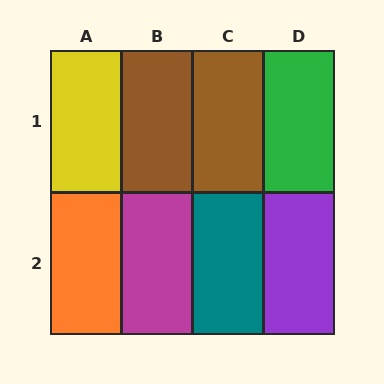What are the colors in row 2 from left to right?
Orange, magenta, teal, purple.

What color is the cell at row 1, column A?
Yellow.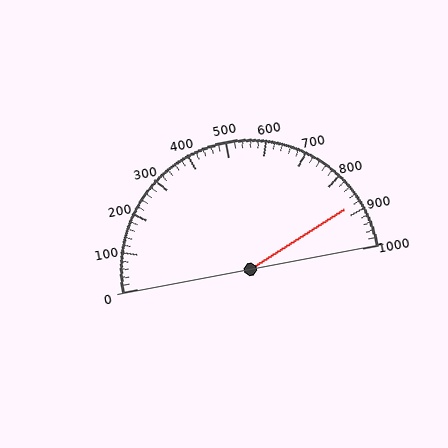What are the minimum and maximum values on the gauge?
The gauge ranges from 0 to 1000.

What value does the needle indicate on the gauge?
The needle indicates approximately 880.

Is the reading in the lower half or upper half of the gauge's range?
The reading is in the upper half of the range (0 to 1000).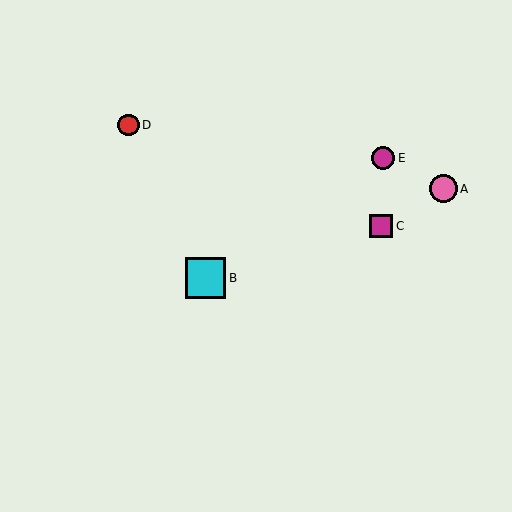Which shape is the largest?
The cyan square (labeled B) is the largest.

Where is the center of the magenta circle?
The center of the magenta circle is at (383, 158).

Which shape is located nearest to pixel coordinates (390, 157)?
The magenta circle (labeled E) at (383, 158) is nearest to that location.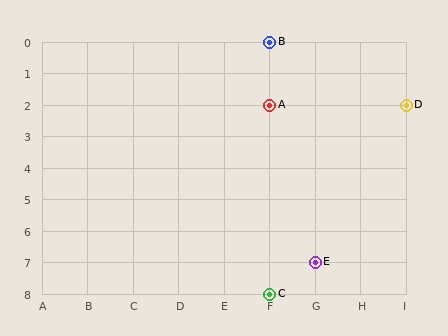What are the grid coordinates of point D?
Point D is at grid coordinates (I, 2).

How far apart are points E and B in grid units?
Points E and B are 1 column and 7 rows apart (about 7.1 grid units diagonally).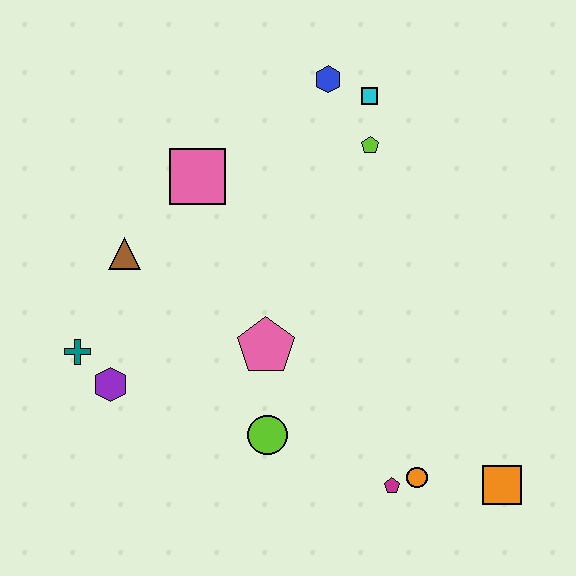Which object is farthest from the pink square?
The orange square is farthest from the pink square.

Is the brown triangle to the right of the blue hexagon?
No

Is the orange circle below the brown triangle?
Yes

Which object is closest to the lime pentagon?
The cyan square is closest to the lime pentagon.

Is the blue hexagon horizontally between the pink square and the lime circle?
No